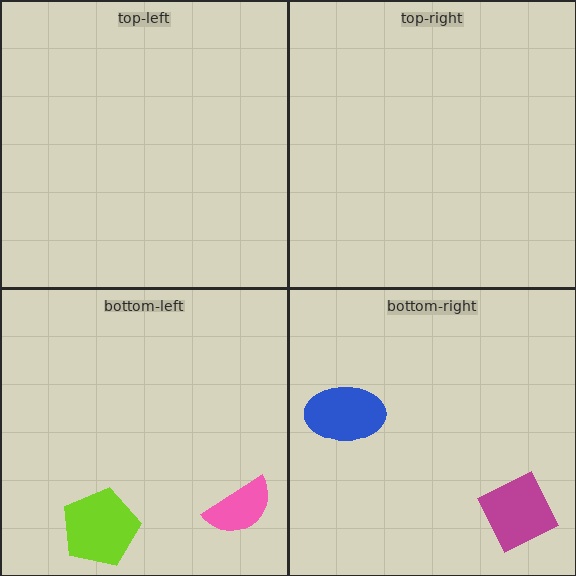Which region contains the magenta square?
The bottom-right region.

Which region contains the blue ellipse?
The bottom-right region.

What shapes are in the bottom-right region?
The blue ellipse, the magenta square.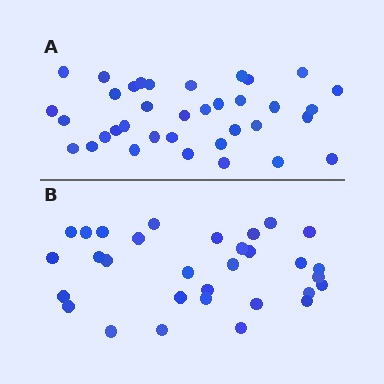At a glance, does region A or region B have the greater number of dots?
Region A (the top region) has more dots.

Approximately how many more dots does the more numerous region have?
Region A has about 5 more dots than region B.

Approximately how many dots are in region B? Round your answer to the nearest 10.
About 30 dots. (The exact count is 31, which rounds to 30.)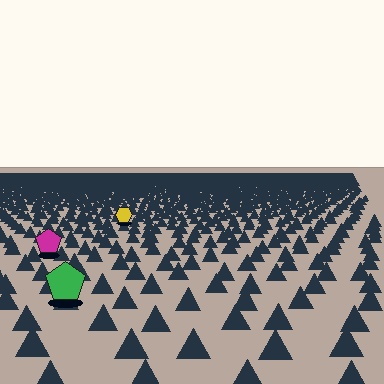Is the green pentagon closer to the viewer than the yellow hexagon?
Yes. The green pentagon is closer — you can tell from the texture gradient: the ground texture is coarser near it.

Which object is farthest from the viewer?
The yellow hexagon is farthest from the viewer. It appears smaller and the ground texture around it is denser.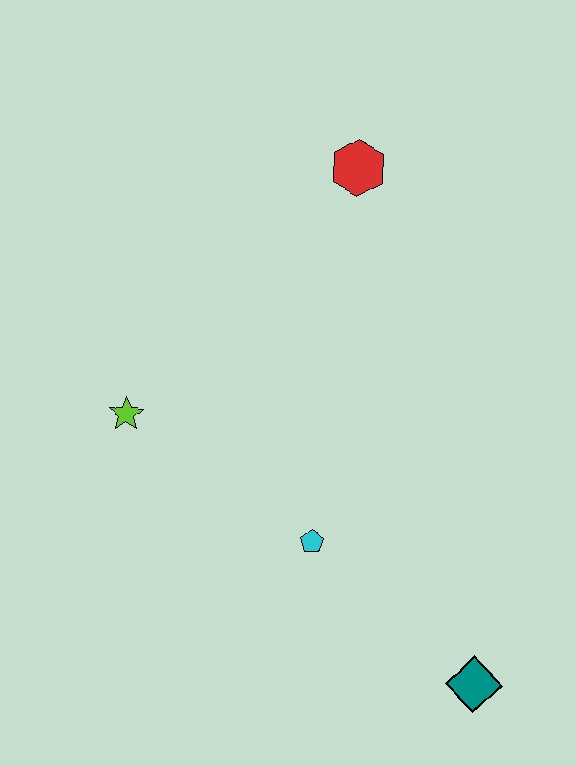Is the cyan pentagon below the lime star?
Yes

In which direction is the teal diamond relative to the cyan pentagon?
The teal diamond is to the right of the cyan pentagon.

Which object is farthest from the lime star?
The teal diamond is farthest from the lime star.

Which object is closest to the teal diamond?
The cyan pentagon is closest to the teal diamond.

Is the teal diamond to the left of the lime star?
No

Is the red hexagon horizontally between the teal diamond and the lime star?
Yes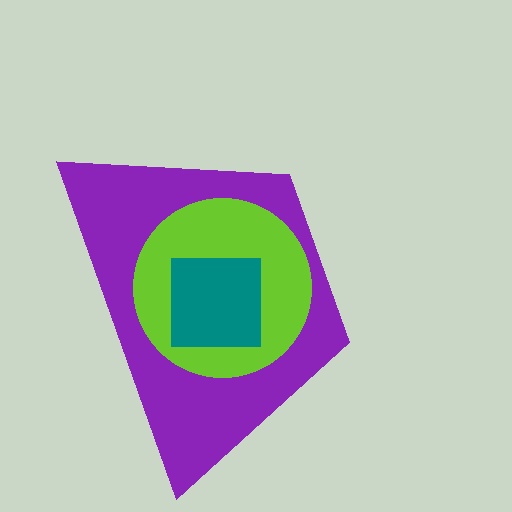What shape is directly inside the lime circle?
The teal square.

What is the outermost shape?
The purple trapezoid.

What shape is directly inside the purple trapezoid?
The lime circle.